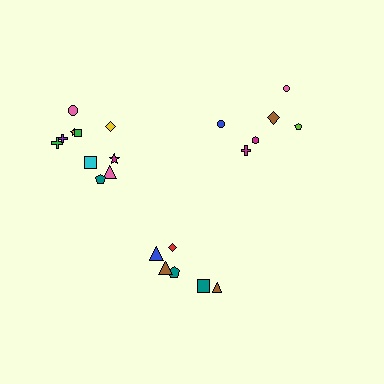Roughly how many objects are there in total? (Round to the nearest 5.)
Roughly 20 objects in total.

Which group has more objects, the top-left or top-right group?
The top-left group.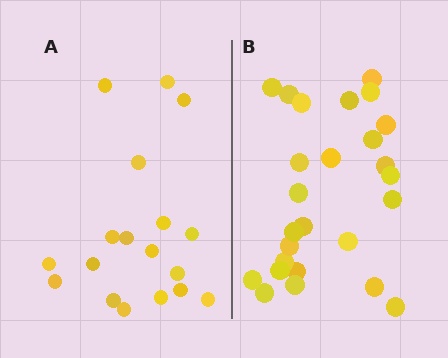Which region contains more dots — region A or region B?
Region B (the right region) has more dots.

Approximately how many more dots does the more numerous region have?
Region B has roughly 8 or so more dots than region A.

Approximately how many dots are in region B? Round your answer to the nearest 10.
About 30 dots. (The exact count is 26, which rounds to 30.)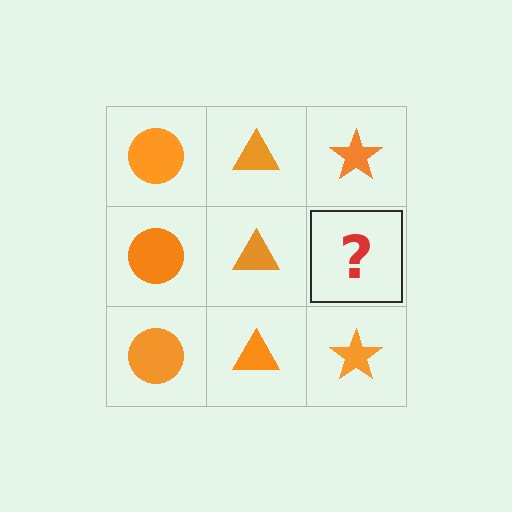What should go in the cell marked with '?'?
The missing cell should contain an orange star.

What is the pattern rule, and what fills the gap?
The rule is that each column has a consistent shape. The gap should be filled with an orange star.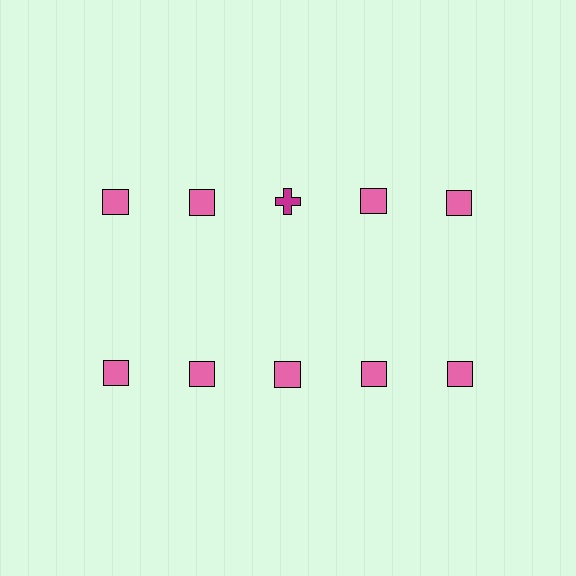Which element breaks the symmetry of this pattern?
The magenta cross in the top row, center column breaks the symmetry. All other shapes are pink squares.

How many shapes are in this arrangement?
There are 10 shapes arranged in a grid pattern.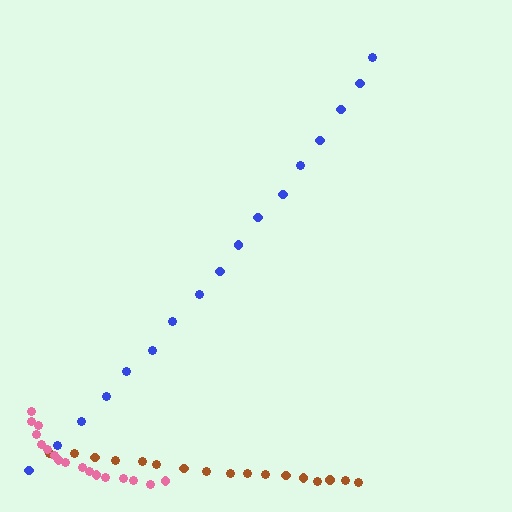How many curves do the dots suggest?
There are 3 distinct paths.